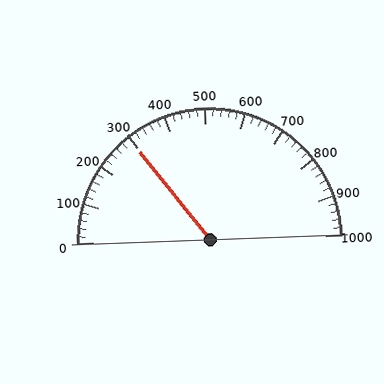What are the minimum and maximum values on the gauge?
The gauge ranges from 0 to 1000.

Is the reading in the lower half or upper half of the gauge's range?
The reading is in the lower half of the range (0 to 1000).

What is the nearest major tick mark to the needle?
The nearest major tick mark is 300.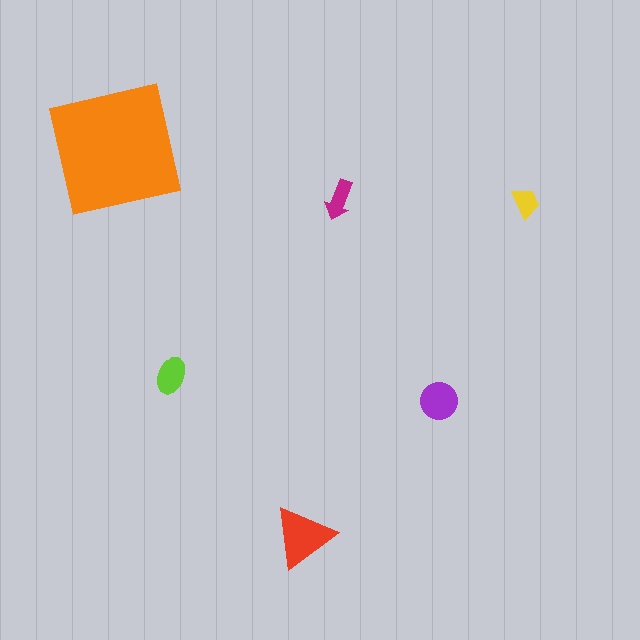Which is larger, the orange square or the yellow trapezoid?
The orange square.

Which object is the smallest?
The yellow trapezoid.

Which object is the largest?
The orange square.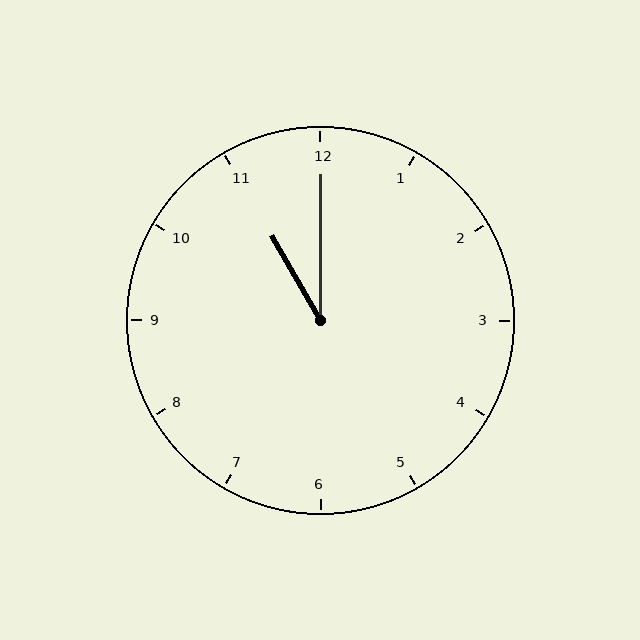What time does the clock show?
11:00.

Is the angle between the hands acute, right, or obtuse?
It is acute.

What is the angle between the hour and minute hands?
Approximately 30 degrees.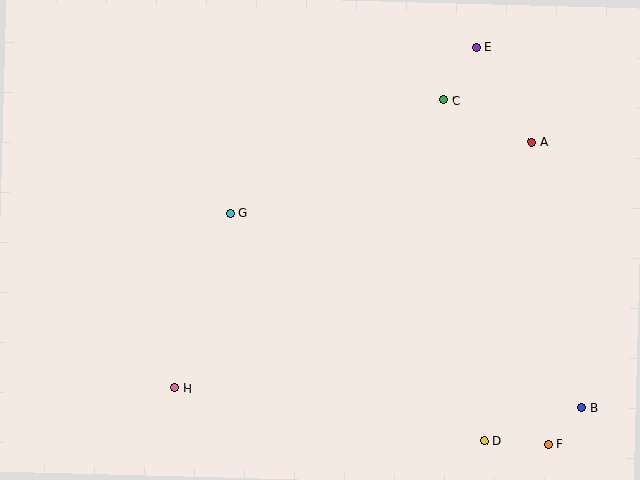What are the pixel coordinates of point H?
Point H is at (175, 388).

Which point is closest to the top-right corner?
Point E is closest to the top-right corner.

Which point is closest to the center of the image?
Point G at (230, 213) is closest to the center.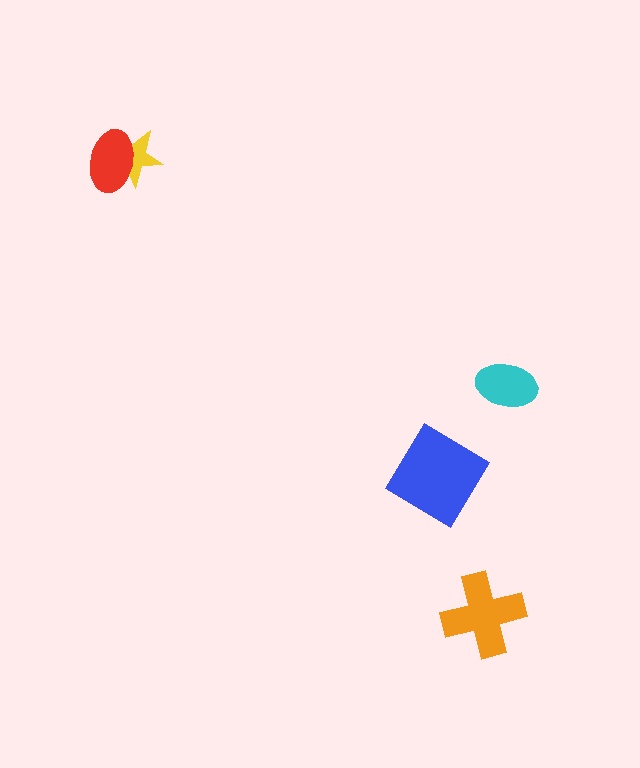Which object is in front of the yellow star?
The red ellipse is in front of the yellow star.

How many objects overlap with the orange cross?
0 objects overlap with the orange cross.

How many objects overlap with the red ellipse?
1 object overlaps with the red ellipse.